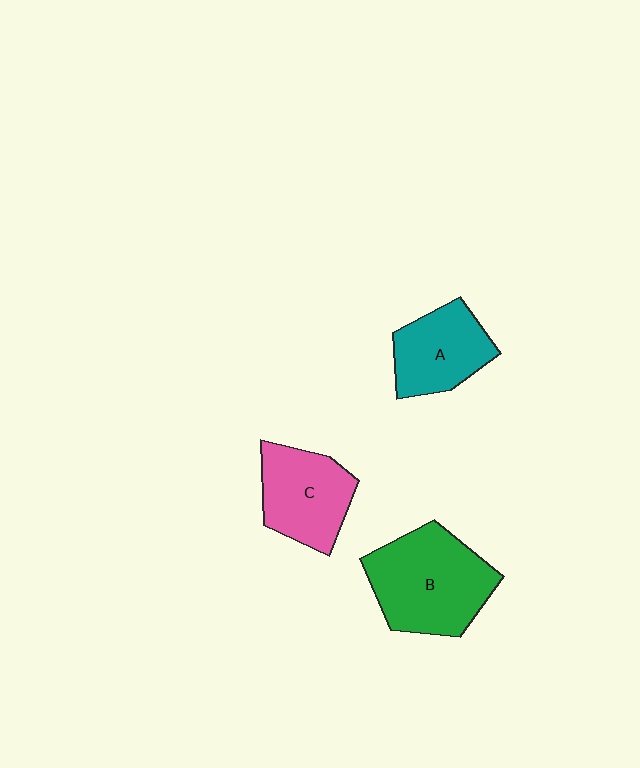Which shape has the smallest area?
Shape A (teal).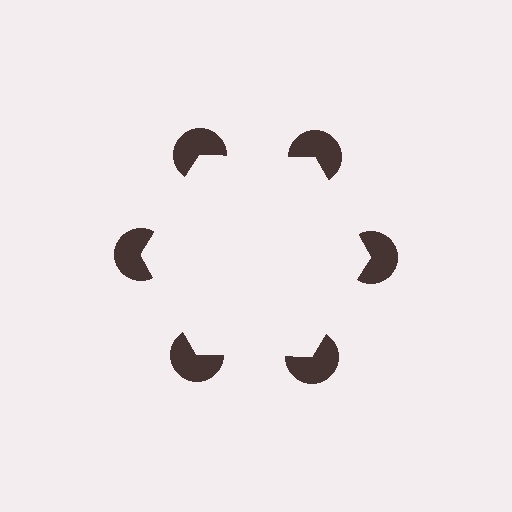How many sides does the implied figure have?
6 sides.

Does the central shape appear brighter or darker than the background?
It typically appears slightly brighter than the background, even though no actual brightness change is drawn.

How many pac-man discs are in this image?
There are 6 — one at each vertex of the illusory hexagon.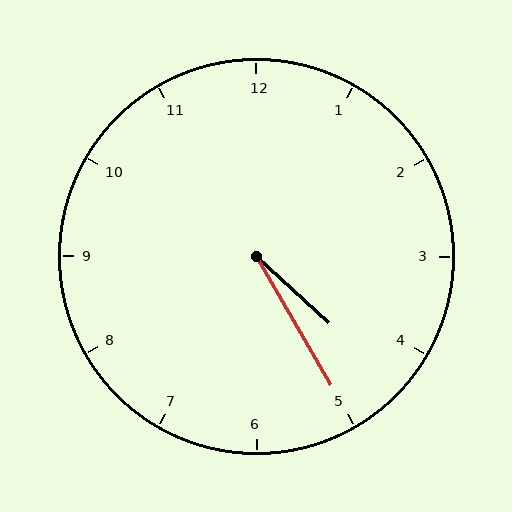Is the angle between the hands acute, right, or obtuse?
It is acute.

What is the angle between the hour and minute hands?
Approximately 18 degrees.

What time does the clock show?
4:25.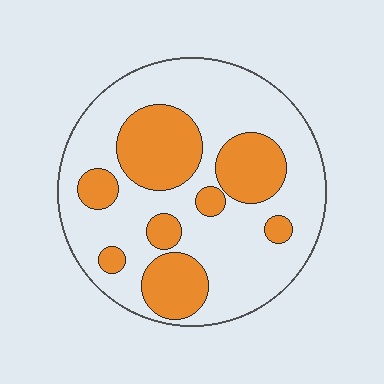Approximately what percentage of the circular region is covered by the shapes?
Approximately 30%.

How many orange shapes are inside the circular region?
8.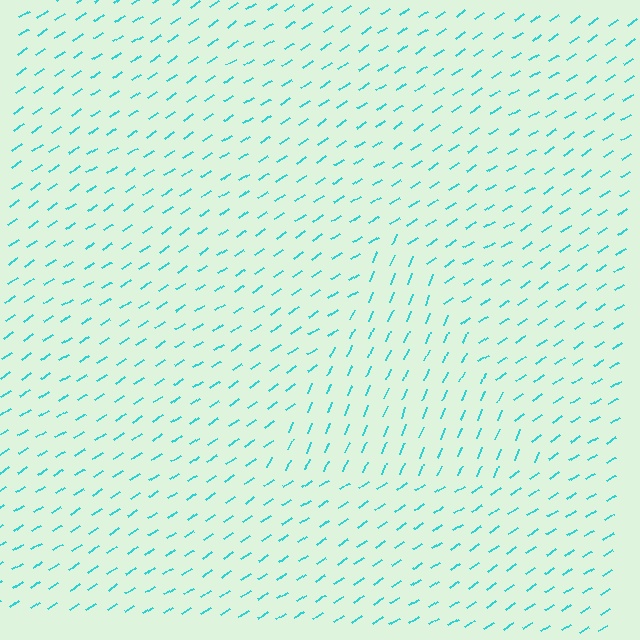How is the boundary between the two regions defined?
The boundary is defined purely by a change in line orientation (approximately 33 degrees difference). All lines are the same color and thickness.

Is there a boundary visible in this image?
Yes, there is a texture boundary formed by a change in line orientation.